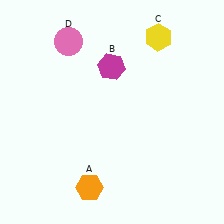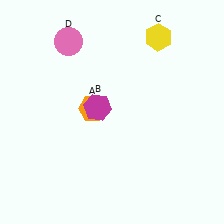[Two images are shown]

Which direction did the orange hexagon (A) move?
The orange hexagon (A) moved up.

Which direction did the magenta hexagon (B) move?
The magenta hexagon (B) moved down.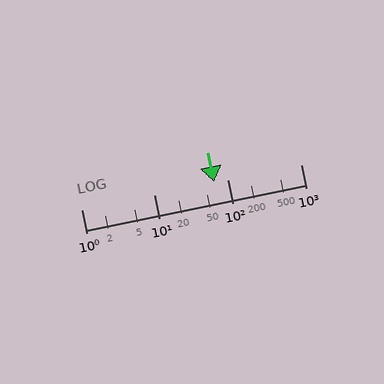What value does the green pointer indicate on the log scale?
The pointer indicates approximately 66.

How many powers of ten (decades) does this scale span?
The scale spans 3 decades, from 1 to 1000.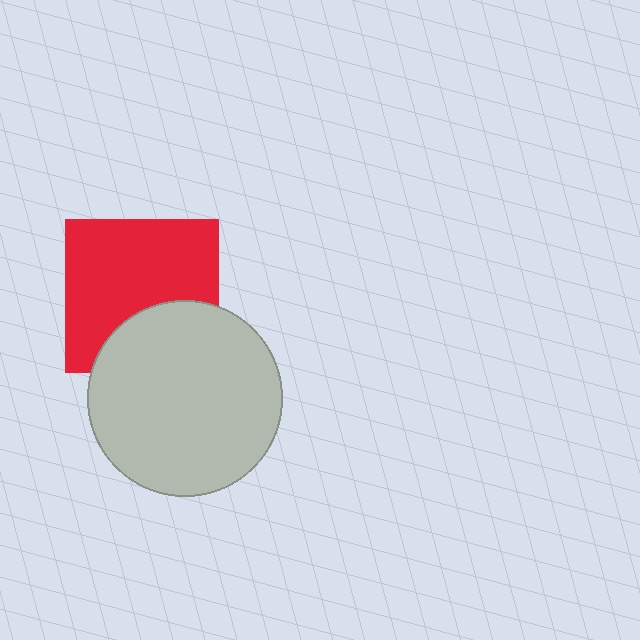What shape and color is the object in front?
The object in front is a light gray circle.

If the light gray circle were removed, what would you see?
You would see the complete red square.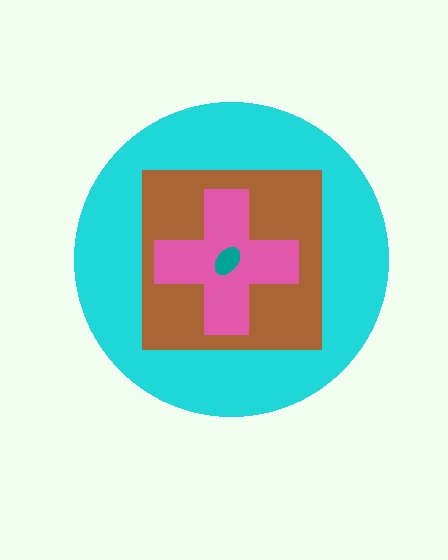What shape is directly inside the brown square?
The pink cross.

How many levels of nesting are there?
4.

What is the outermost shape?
The cyan circle.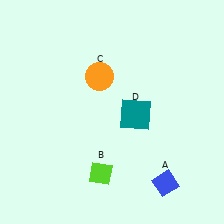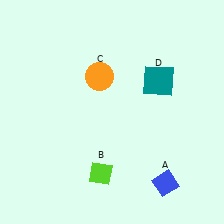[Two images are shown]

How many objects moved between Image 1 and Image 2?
1 object moved between the two images.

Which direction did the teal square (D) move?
The teal square (D) moved up.